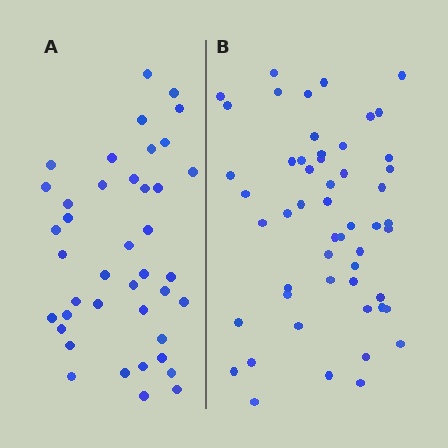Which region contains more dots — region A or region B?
Region B (the right region) has more dots.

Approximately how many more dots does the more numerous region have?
Region B has roughly 12 or so more dots than region A.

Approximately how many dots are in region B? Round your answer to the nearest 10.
About 50 dots. (The exact count is 53, which rounds to 50.)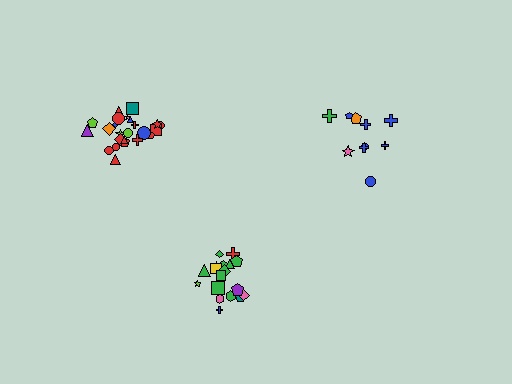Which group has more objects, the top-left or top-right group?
The top-left group.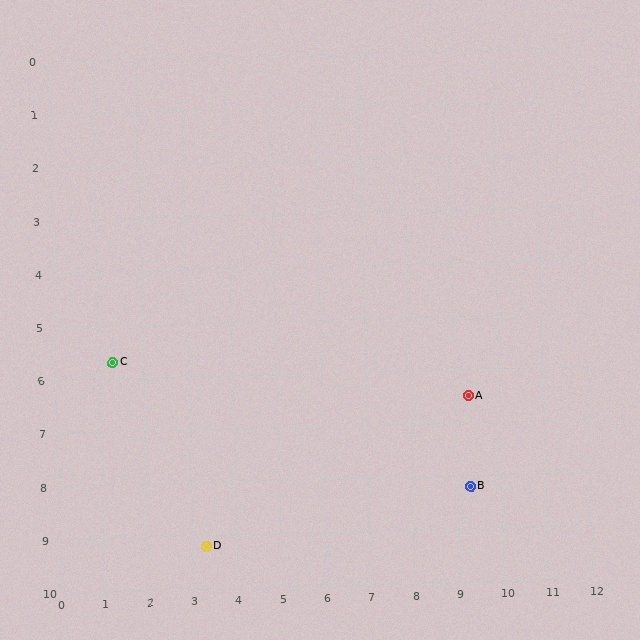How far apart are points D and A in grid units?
Points D and A are about 6.6 grid units apart.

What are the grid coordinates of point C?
Point C is at approximately (1.3, 5.7).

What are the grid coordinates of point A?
Point A is at approximately (9.3, 6.5).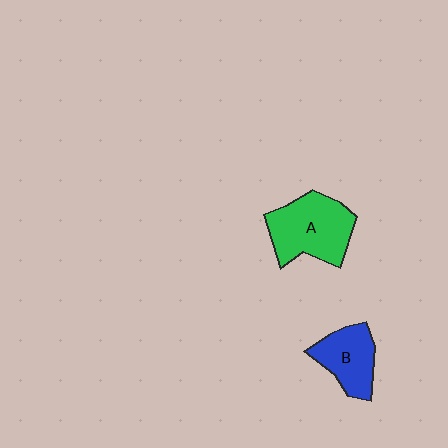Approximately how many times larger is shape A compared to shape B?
Approximately 1.4 times.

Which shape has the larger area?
Shape A (green).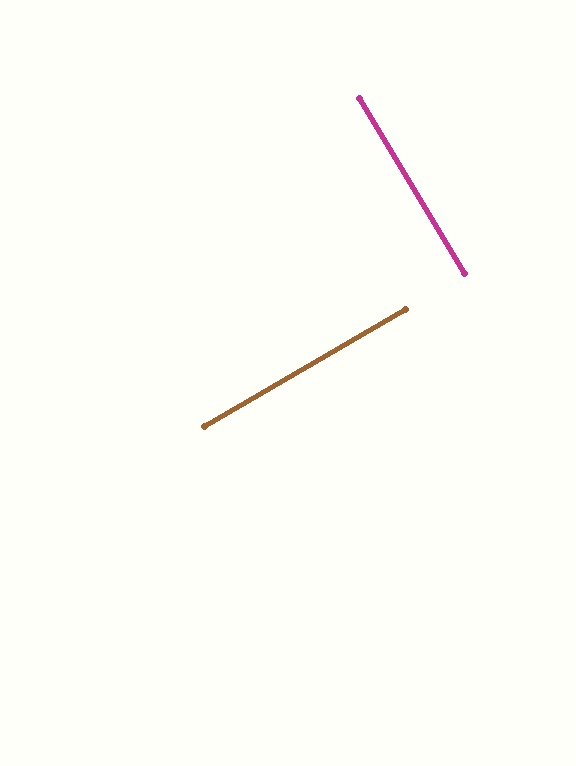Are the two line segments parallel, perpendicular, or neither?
Perpendicular — they meet at approximately 89°.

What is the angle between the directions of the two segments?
Approximately 89 degrees.